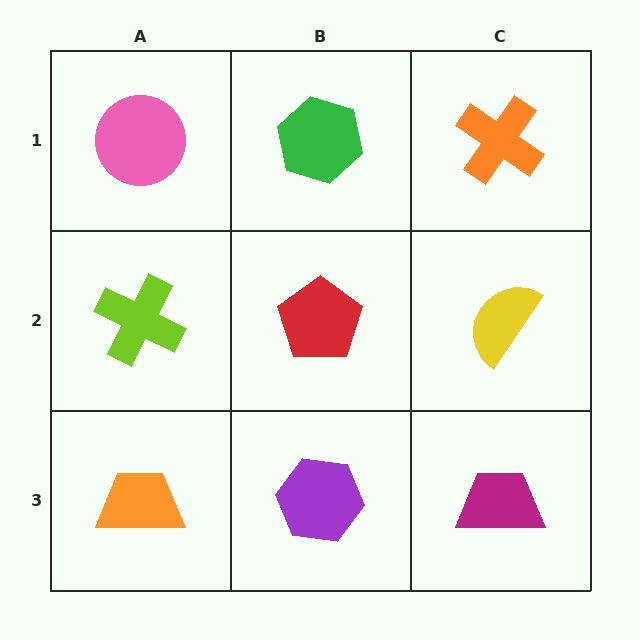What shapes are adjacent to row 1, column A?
A lime cross (row 2, column A), a green hexagon (row 1, column B).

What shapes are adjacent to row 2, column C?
An orange cross (row 1, column C), a magenta trapezoid (row 3, column C), a red pentagon (row 2, column B).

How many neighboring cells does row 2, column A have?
3.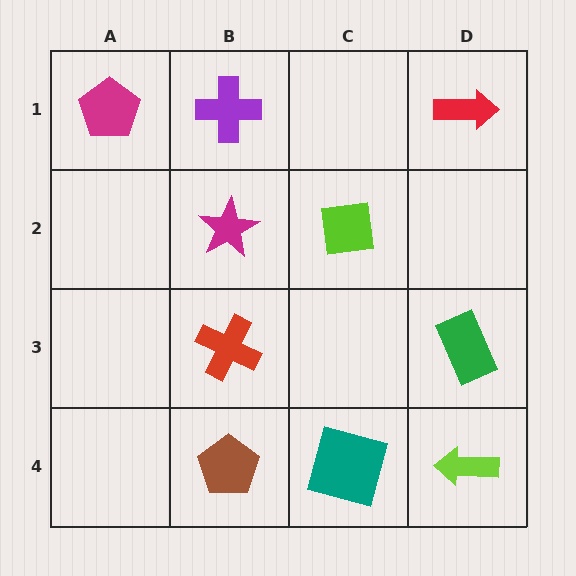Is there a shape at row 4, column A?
No, that cell is empty.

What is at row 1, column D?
A red arrow.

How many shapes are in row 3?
2 shapes.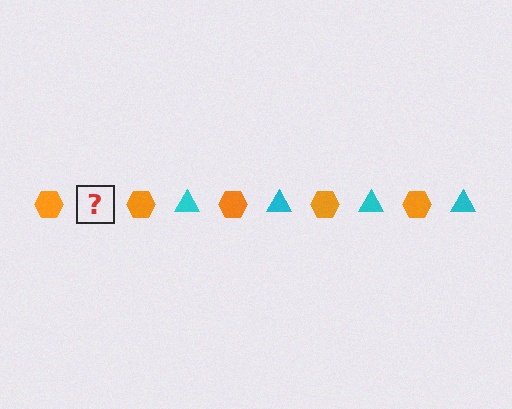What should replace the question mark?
The question mark should be replaced with a cyan triangle.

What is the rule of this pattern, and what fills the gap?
The rule is that the pattern alternates between orange hexagon and cyan triangle. The gap should be filled with a cyan triangle.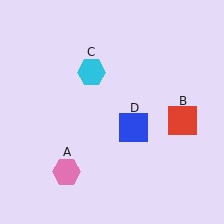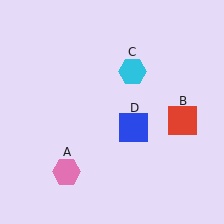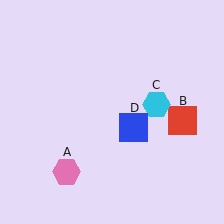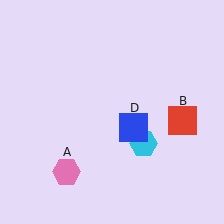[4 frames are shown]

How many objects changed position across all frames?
1 object changed position: cyan hexagon (object C).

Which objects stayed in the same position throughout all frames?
Pink hexagon (object A) and red square (object B) and blue square (object D) remained stationary.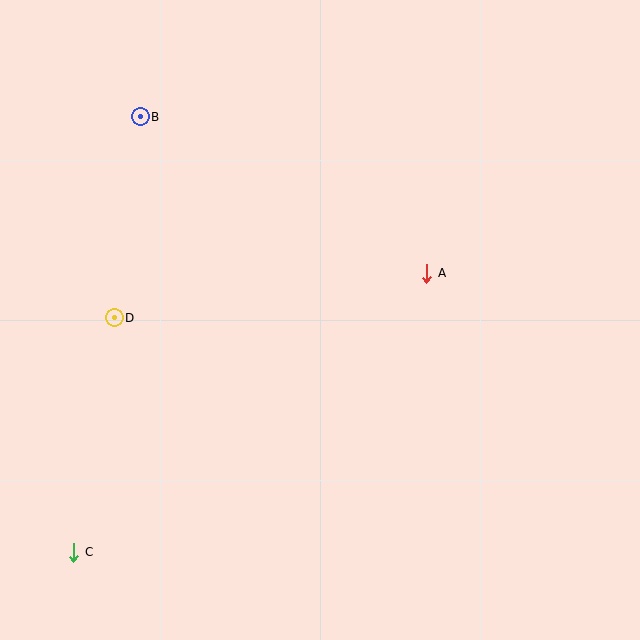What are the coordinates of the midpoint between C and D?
The midpoint between C and D is at (94, 435).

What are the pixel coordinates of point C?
Point C is at (74, 552).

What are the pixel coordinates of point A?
Point A is at (427, 273).